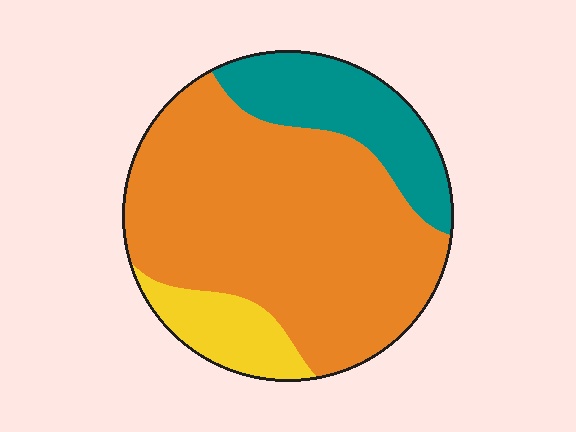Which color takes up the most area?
Orange, at roughly 70%.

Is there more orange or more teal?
Orange.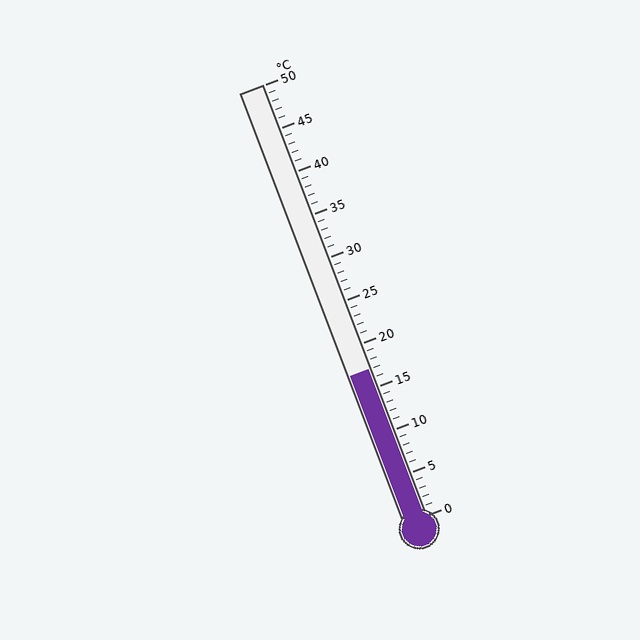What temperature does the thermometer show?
The thermometer shows approximately 17°C.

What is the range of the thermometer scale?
The thermometer scale ranges from 0°C to 50°C.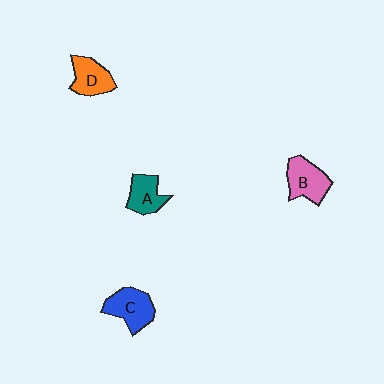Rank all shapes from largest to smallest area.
From largest to smallest: C (blue), B (pink), D (orange), A (teal).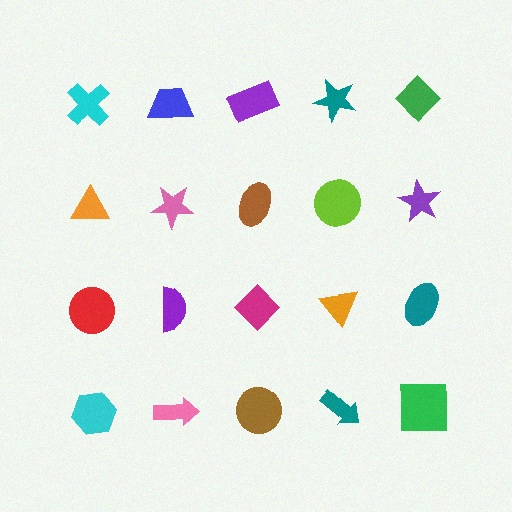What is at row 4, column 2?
A pink arrow.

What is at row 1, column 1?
A cyan cross.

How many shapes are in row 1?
5 shapes.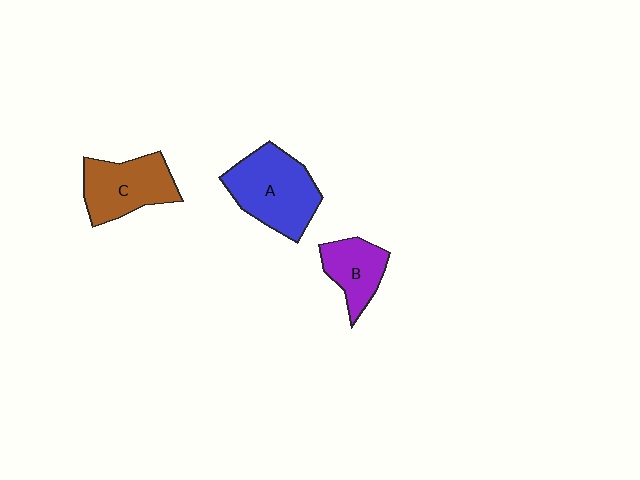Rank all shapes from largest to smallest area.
From largest to smallest: A (blue), C (brown), B (purple).